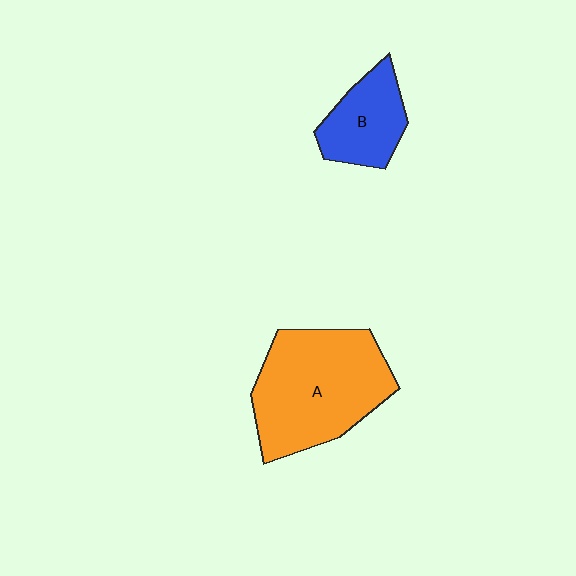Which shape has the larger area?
Shape A (orange).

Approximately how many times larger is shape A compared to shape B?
Approximately 2.1 times.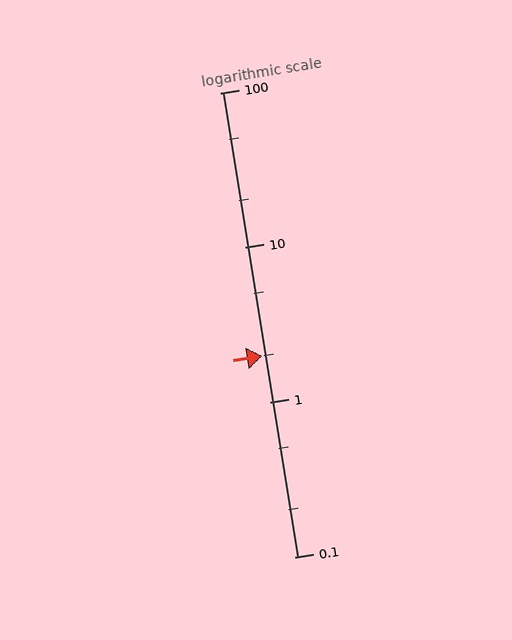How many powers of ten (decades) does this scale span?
The scale spans 3 decades, from 0.1 to 100.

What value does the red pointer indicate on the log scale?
The pointer indicates approximately 2.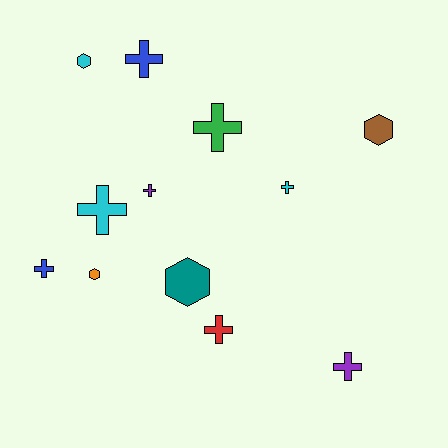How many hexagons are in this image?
There are 4 hexagons.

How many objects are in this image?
There are 12 objects.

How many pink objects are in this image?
There are no pink objects.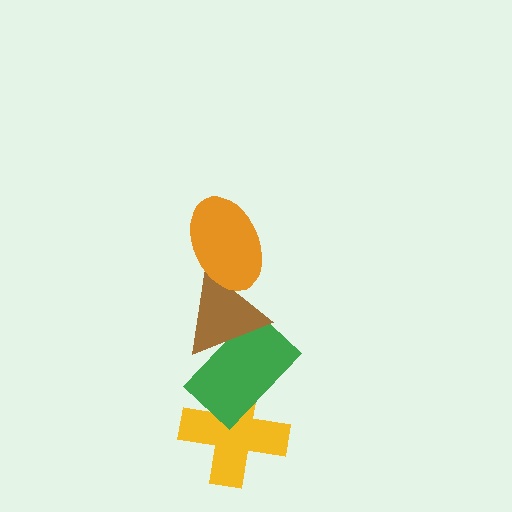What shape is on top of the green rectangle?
The brown triangle is on top of the green rectangle.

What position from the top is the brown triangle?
The brown triangle is 2nd from the top.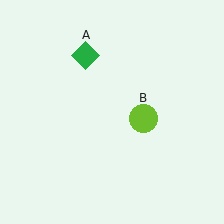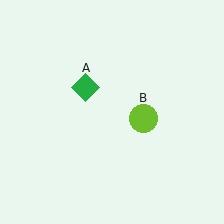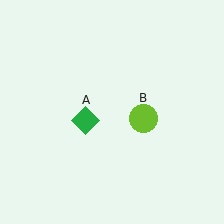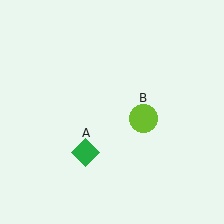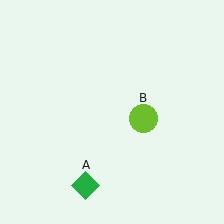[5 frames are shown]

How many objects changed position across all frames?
1 object changed position: green diamond (object A).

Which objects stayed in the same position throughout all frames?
Lime circle (object B) remained stationary.